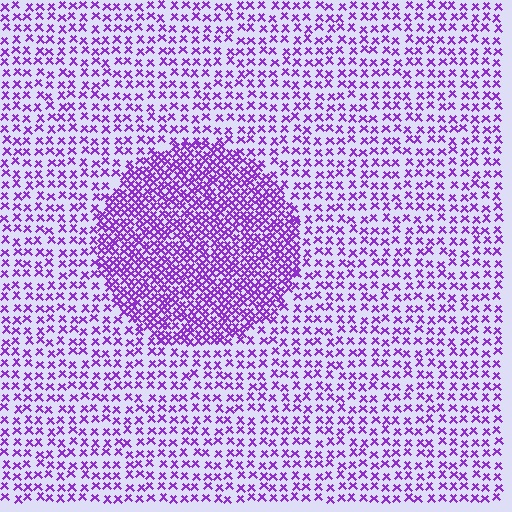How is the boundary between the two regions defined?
The boundary is defined by a change in element density (approximately 2.2x ratio). All elements are the same color, size, and shape.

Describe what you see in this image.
The image contains small purple elements arranged at two different densities. A circle-shaped region is visible where the elements are more densely packed than the surrounding area.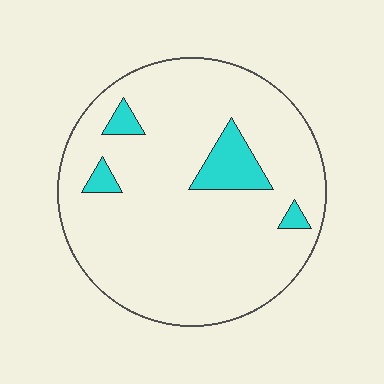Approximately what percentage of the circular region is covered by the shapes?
Approximately 10%.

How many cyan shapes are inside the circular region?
4.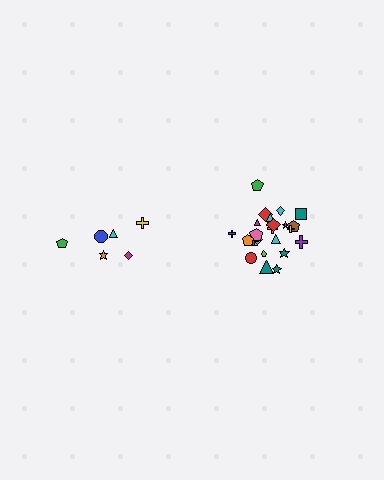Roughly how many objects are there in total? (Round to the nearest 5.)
Roughly 30 objects in total.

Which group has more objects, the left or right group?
The right group.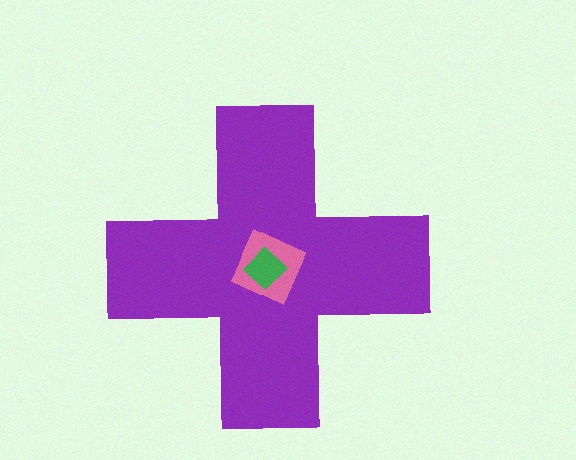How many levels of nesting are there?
3.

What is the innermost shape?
The green diamond.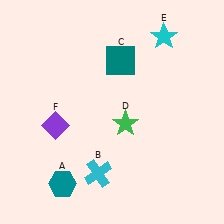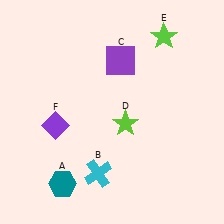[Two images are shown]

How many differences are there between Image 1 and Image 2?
There are 3 differences between the two images.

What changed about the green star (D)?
In Image 1, D is green. In Image 2, it changed to lime.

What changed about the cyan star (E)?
In Image 1, E is cyan. In Image 2, it changed to lime.